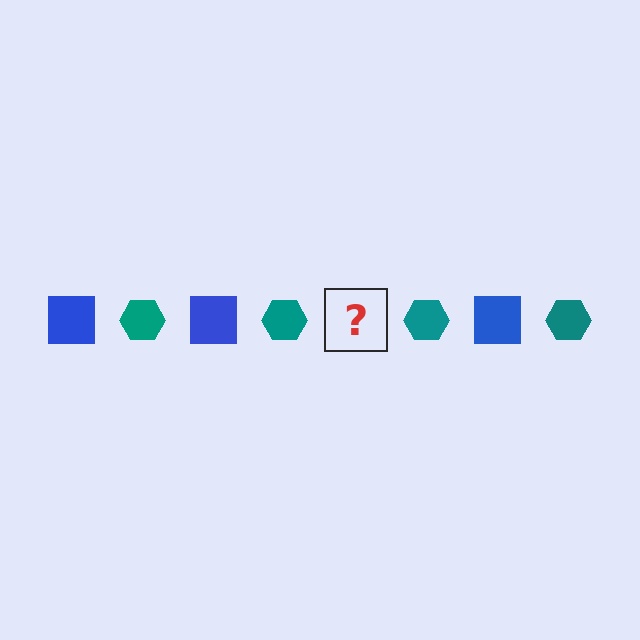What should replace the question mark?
The question mark should be replaced with a blue square.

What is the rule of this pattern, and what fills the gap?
The rule is that the pattern alternates between blue square and teal hexagon. The gap should be filled with a blue square.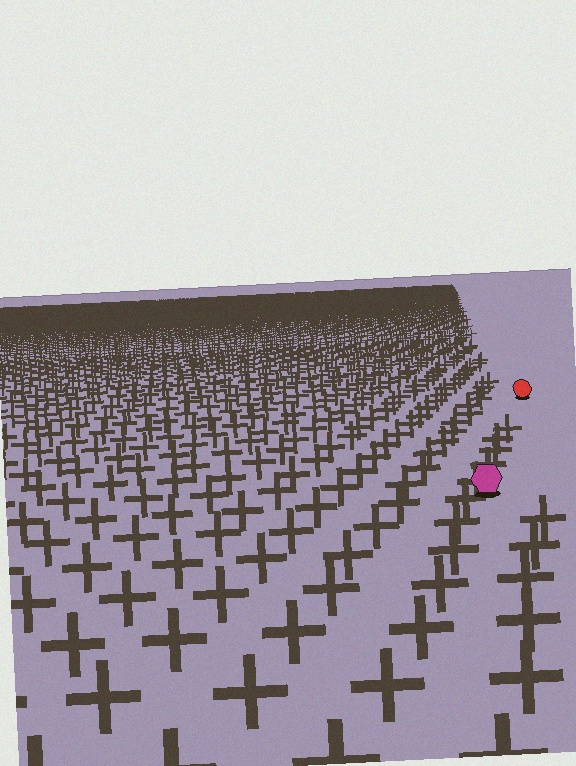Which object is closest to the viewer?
The magenta hexagon is closest. The texture marks near it are larger and more spread out.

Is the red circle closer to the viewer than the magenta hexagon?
No. The magenta hexagon is closer — you can tell from the texture gradient: the ground texture is coarser near it.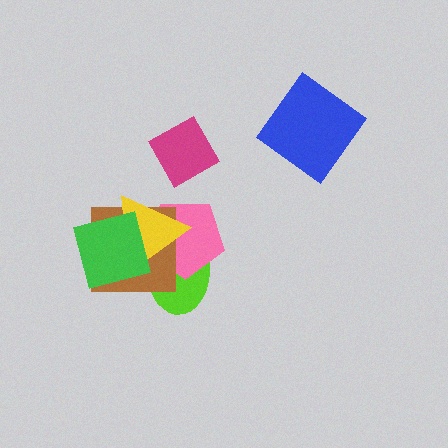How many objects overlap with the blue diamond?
0 objects overlap with the blue diamond.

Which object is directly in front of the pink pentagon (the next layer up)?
The brown square is directly in front of the pink pentagon.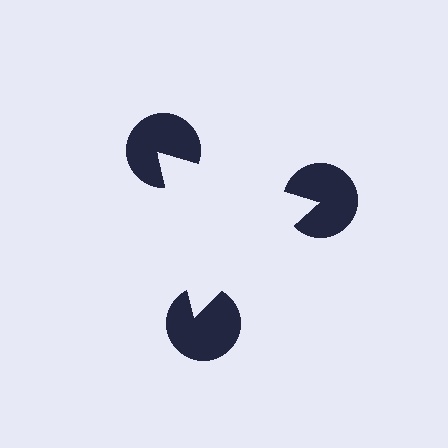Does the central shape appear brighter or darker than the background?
It typically appears slightly brighter than the background, even though no actual brightness change is drawn.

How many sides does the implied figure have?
3 sides.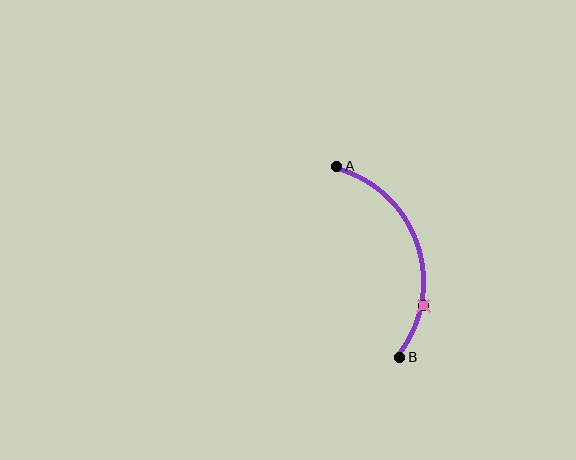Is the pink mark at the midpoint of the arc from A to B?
No. The pink mark lies on the arc but is closer to endpoint B. The arc midpoint would be at the point on the curve equidistant along the arc from both A and B.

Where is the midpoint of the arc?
The arc midpoint is the point on the curve farthest from the straight line joining A and B. It sits to the right of that line.